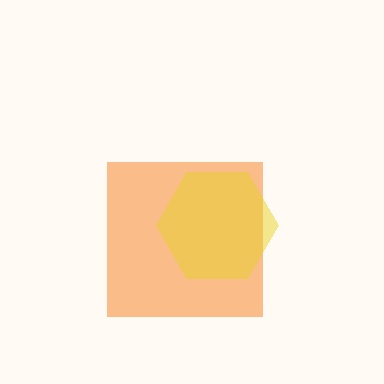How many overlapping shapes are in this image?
There are 2 overlapping shapes in the image.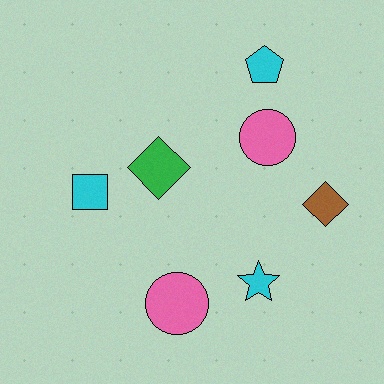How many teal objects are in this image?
There are no teal objects.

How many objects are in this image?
There are 7 objects.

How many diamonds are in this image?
There are 2 diamonds.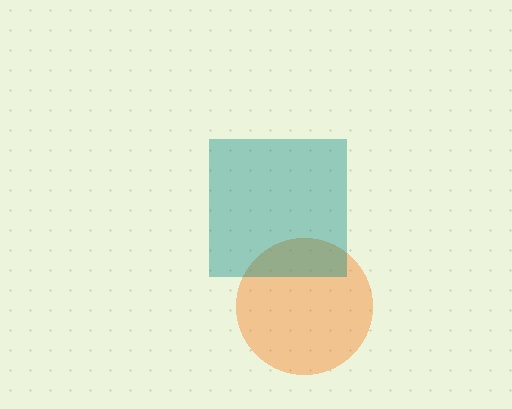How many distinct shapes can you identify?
There are 2 distinct shapes: an orange circle, a teal square.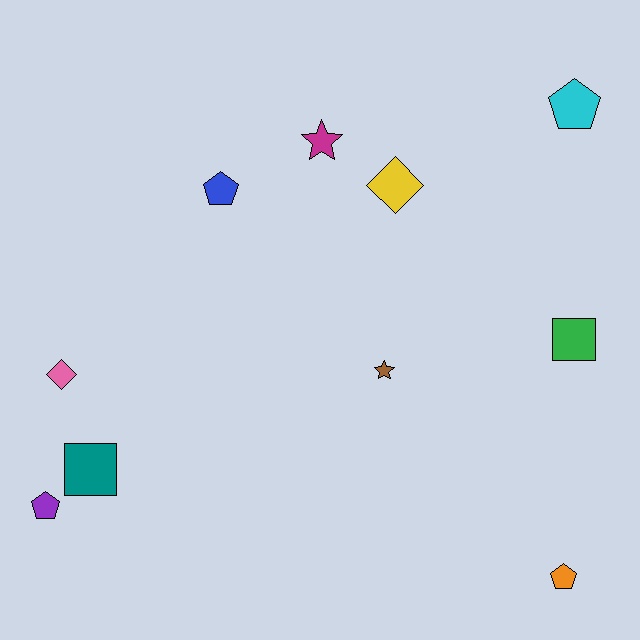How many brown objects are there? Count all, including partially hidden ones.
There is 1 brown object.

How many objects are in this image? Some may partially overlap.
There are 10 objects.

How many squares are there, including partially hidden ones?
There are 2 squares.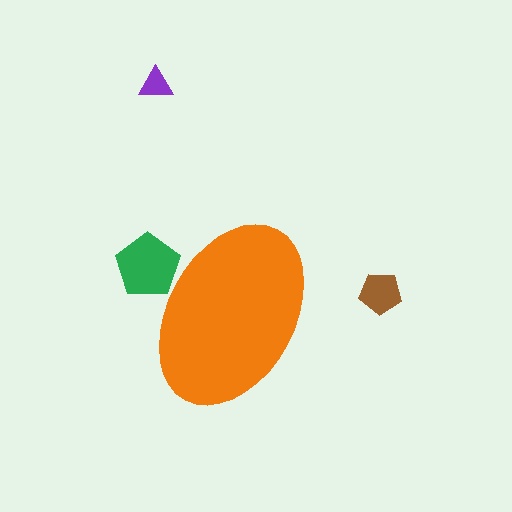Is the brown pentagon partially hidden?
No, the brown pentagon is fully visible.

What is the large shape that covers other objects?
An orange ellipse.